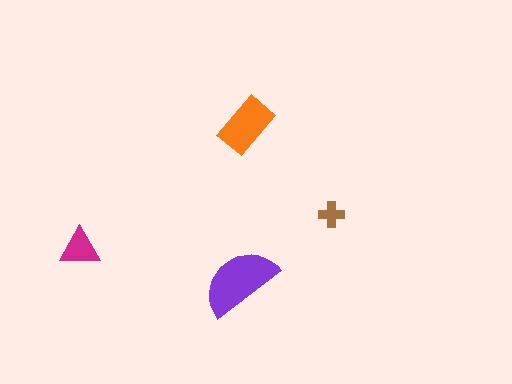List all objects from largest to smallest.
The purple semicircle, the orange rectangle, the magenta triangle, the brown cross.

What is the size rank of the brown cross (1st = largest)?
4th.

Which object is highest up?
The orange rectangle is topmost.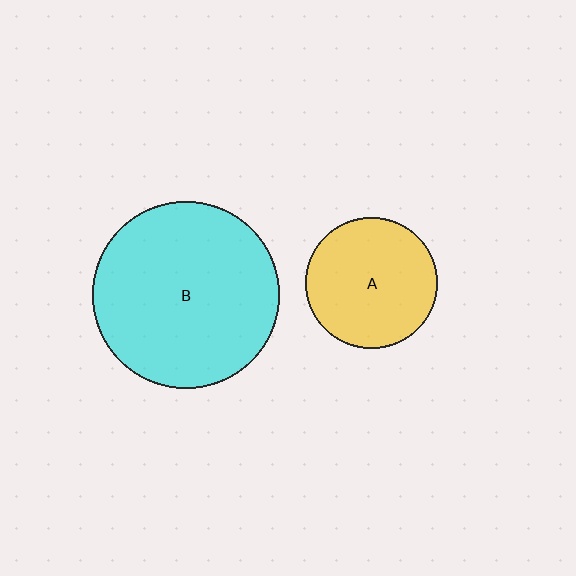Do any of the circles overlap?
No, none of the circles overlap.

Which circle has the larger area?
Circle B (cyan).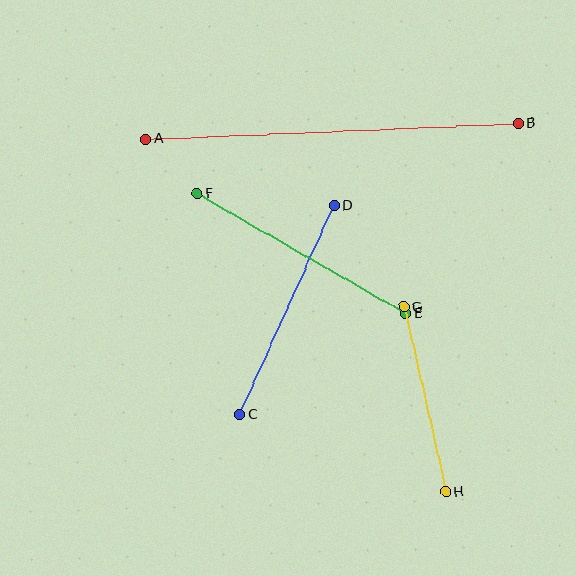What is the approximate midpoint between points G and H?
The midpoint is at approximately (425, 399) pixels.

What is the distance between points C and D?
The distance is approximately 229 pixels.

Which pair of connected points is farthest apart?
Points A and B are farthest apart.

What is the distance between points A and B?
The distance is approximately 372 pixels.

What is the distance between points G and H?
The distance is approximately 190 pixels.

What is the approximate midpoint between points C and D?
The midpoint is at approximately (287, 310) pixels.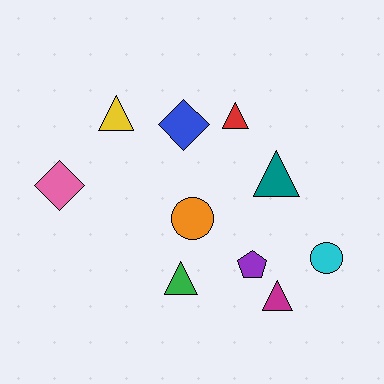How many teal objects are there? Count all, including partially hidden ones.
There is 1 teal object.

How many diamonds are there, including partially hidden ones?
There are 2 diamonds.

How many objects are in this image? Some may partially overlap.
There are 10 objects.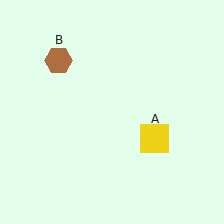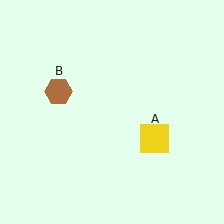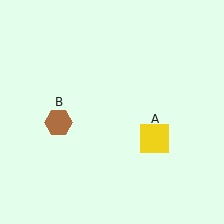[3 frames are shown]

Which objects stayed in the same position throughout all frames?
Yellow square (object A) remained stationary.